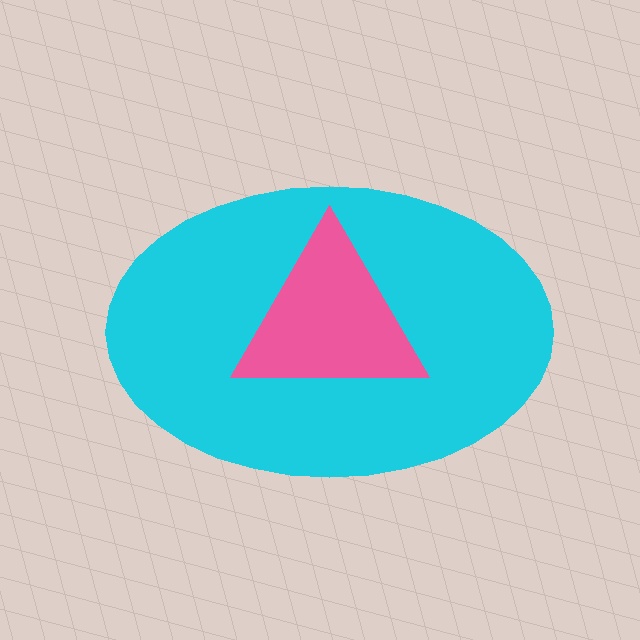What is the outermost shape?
The cyan ellipse.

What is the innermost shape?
The pink triangle.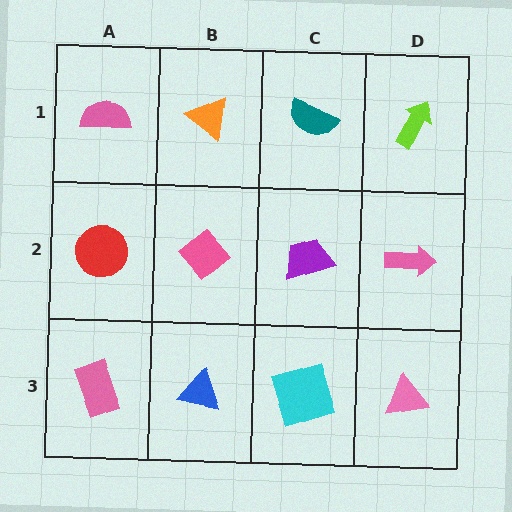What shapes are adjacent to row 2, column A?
A pink semicircle (row 1, column A), a pink rectangle (row 3, column A), a pink diamond (row 2, column B).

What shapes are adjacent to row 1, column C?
A purple trapezoid (row 2, column C), an orange triangle (row 1, column B), a lime arrow (row 1, column D).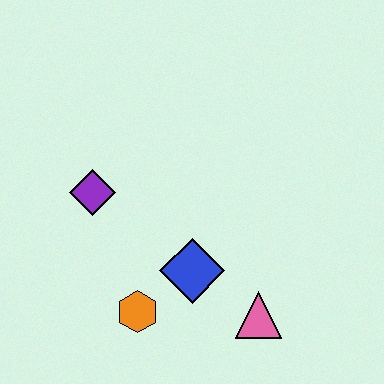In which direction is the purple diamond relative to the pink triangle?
The purple diamond is to the left of the pink triangle.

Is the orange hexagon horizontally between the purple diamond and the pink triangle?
Yes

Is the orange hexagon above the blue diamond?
No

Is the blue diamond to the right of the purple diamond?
Yes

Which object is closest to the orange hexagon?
The blue diamond is closest to the orange hexagon.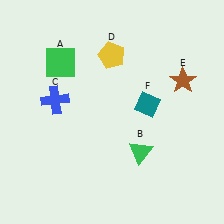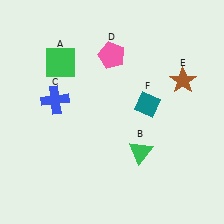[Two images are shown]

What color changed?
The pentagon (D) changed from yellow in Image 1 to pink in Image 2.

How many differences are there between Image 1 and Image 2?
There is 1 difference between the two images.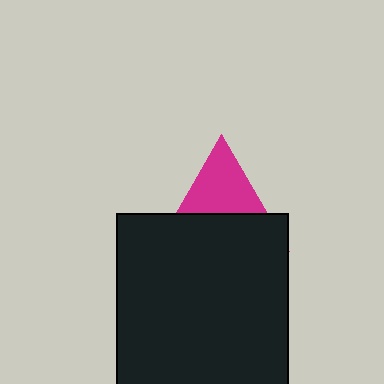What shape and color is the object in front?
The object in front is a black square.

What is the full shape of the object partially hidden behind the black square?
The partially hidden object is a magenta triangle.